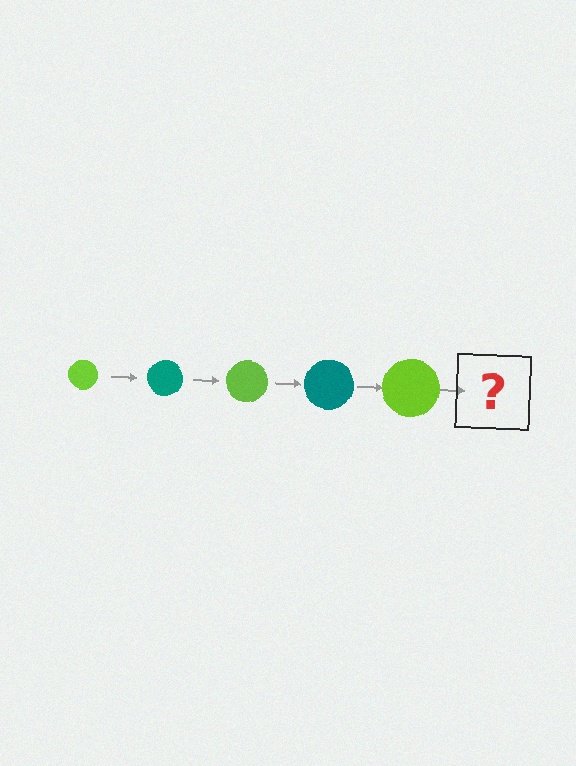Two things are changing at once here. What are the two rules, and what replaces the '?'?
The two rules are that the circle grows larger each step and the color cycles through lime and teal. The '?' should be a teal circle, larger than the previous one.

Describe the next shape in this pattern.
It should be a teal circle, larger than the previous one.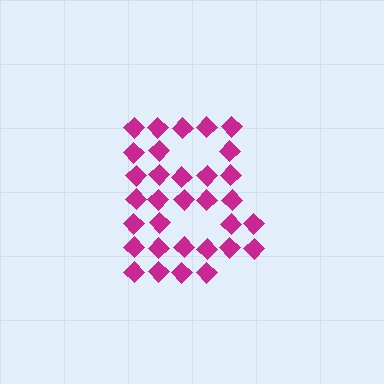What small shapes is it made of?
It is made of small diamonds.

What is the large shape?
The large shape is the letter B.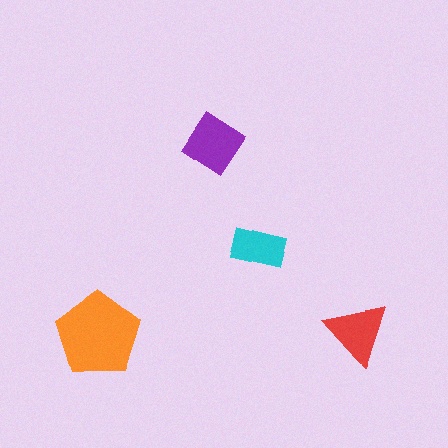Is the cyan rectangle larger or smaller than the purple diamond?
Smaller.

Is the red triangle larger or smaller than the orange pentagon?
Smaller.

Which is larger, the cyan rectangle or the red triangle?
The red triangle.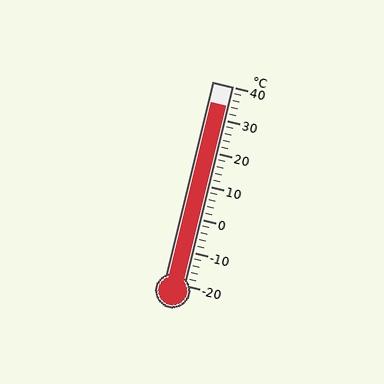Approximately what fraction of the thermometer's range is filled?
The thermometer is filled to approximately 90% of its range.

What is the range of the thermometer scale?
The thermometer scale ranges from -20°C to 40°C.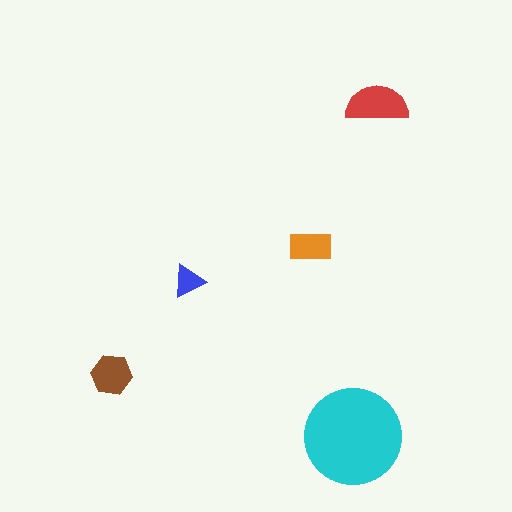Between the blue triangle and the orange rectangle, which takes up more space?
The orange rectangle.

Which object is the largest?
The cyan circle.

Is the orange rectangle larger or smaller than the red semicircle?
Smaller.